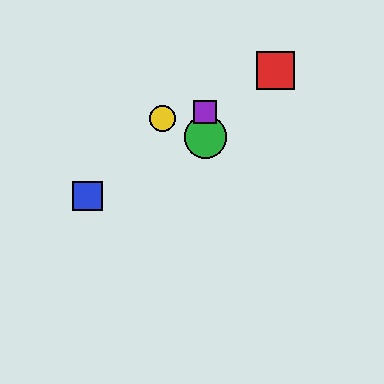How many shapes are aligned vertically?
2 shapes (the green circle, the purple square) are aligned vertically.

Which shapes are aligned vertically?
The green circle, the purple square are aligned vertically.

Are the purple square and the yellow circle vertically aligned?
No, the purple square is at x≈205 and the yellow circle is at x≈162.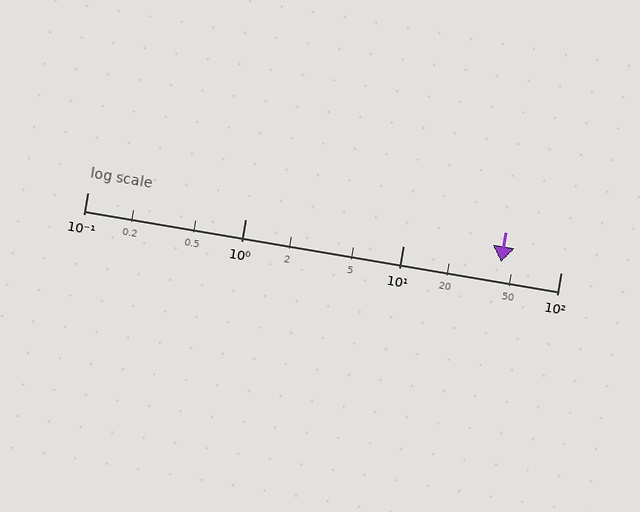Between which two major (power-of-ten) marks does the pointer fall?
The pointer is between 10 and 100.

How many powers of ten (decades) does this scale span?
The scale spans 3 decades, from 0.1 to 100.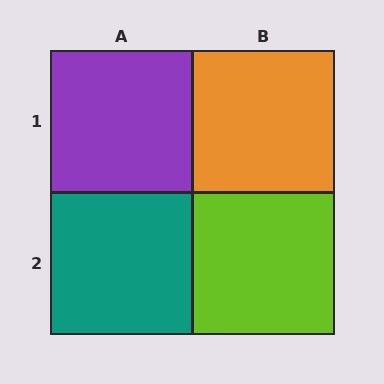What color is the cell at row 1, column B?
Orange.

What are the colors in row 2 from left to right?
Teal, lime.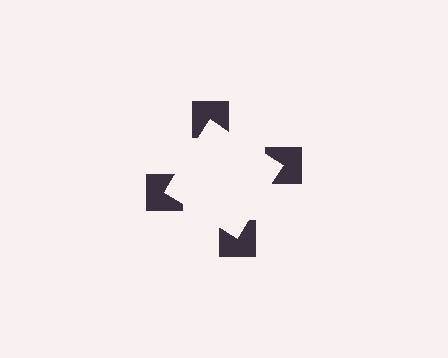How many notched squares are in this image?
There are 4 — one at each vertex of the illusory square.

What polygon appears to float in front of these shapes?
An illusory square — its edges are inferred from the aligned wedge cuts in the notched squares, not physically drawn.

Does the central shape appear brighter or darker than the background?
It typically appears slightly brighter than the background, even though no actual brightness change is drawn.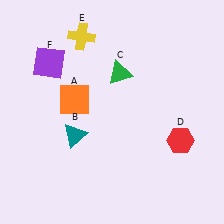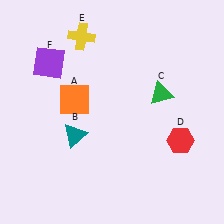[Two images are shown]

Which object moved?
The green triangle (C) moved right.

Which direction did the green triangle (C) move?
The green triangle (C) moved right.